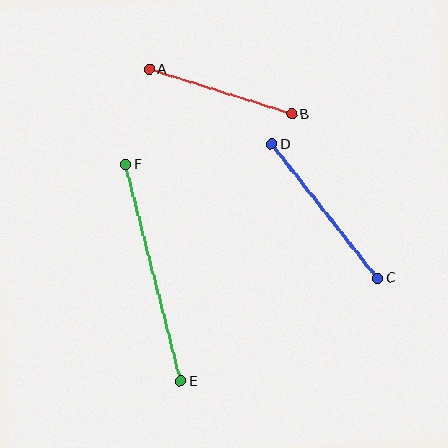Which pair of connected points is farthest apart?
Points E and F are farthest apart.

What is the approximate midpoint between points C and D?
The midpoint is at approximately (325, 211) pixels.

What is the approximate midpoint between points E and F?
The midpoint is at approximately (153, 273) pixels.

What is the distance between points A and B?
The distance is approximately 149 pixels.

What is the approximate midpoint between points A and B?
The midpoint is at approximately (220, 92) pixels.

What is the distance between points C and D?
The distance is approximately 171 pixels.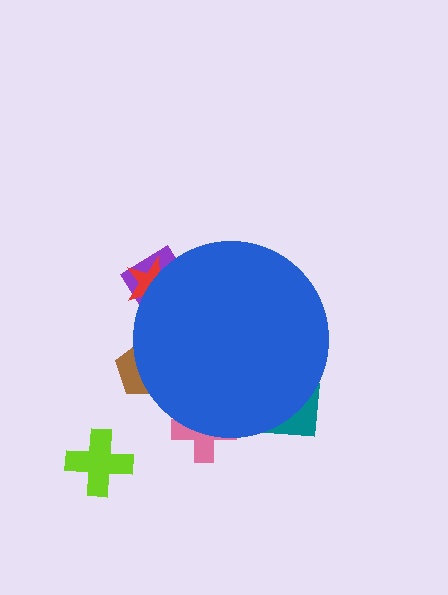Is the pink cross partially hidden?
Yes, the pink cross is partially hidden behind the blue circle.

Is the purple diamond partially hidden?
Yes, the purple diamond is partially hidden behind the blue circle.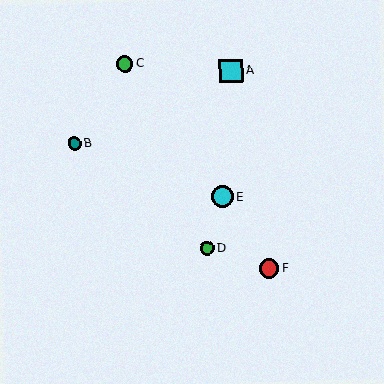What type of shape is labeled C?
Shape C is a green circle.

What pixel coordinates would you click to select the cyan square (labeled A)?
Click at (231, 71) to select the cyan square A.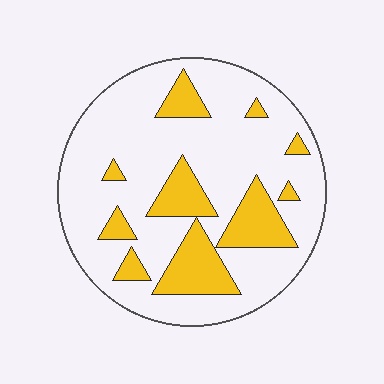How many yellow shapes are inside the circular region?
10.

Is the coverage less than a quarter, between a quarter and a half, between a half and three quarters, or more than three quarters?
Less than a quarter.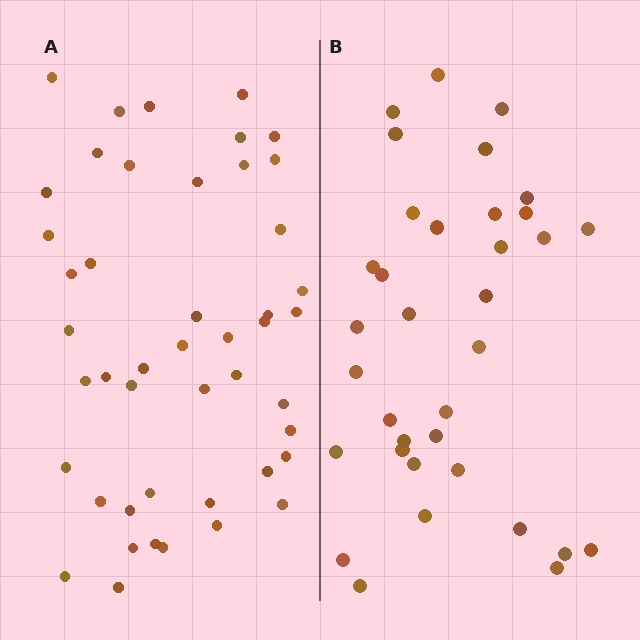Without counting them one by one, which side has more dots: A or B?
Region A (the left region) has more dots.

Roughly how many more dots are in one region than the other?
Region A has roughly 12 or so more dots than region B.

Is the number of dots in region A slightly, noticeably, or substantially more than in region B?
Region A has noticeably more, but not dramatically so. The ratio is roughly 1.3 to 1.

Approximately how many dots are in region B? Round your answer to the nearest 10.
About 40 dots. (The exact count is 35, which rounds to 40.)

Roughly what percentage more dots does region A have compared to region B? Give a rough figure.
About 30% more.